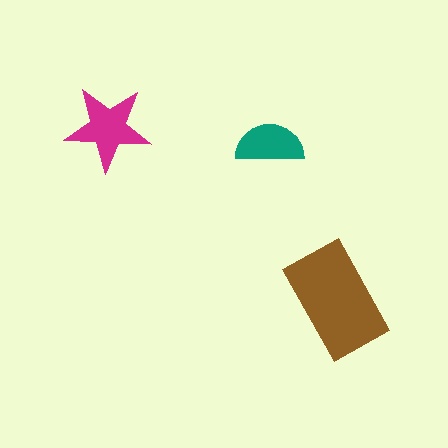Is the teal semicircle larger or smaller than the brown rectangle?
Smaller.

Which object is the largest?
The brown rectangle.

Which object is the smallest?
The teal semicircle.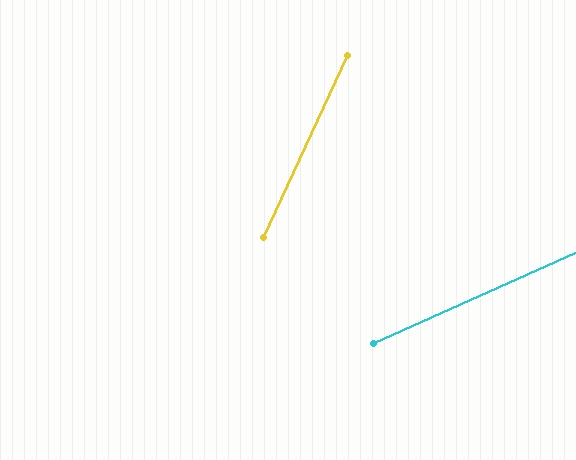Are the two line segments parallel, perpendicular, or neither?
Neither parallel nor perpendicular — they differ by about 41°.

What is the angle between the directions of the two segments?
Approximately 41 degrees.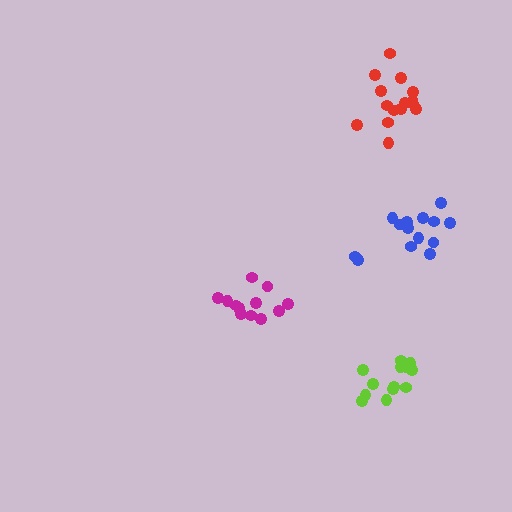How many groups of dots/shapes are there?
There are 4 groups.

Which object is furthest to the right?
The blue cluster is rightmost.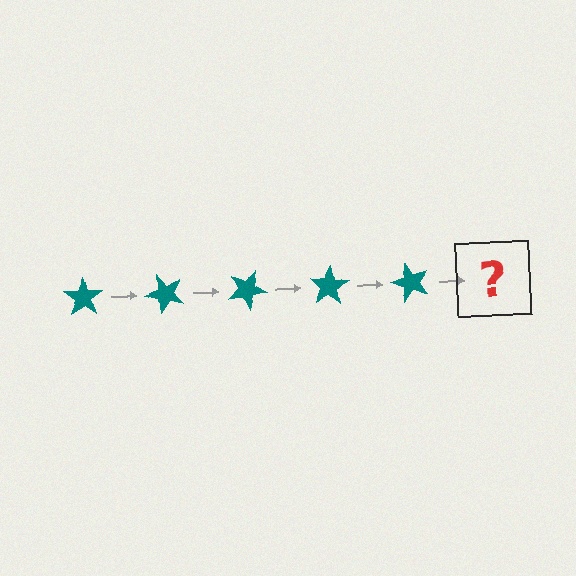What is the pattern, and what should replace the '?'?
The pattern is that the star rotates 50 degrees each step. The '?' should be a teal star rotated 250 degrees.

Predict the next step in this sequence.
The next step is a teal star rotated 250 degrees.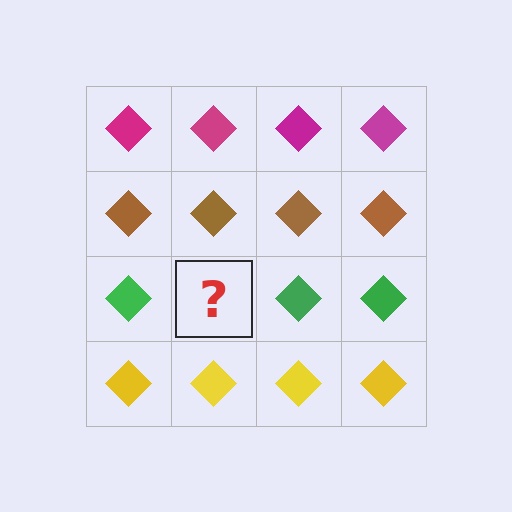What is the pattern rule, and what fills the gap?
The rule is that each row has a consistent color. The gap should be filled with a green diamond.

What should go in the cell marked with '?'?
The missing cell should contain a green diamond.